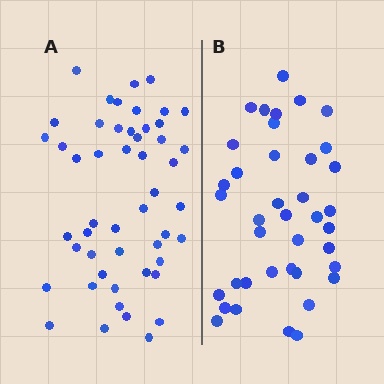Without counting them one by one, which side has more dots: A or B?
Region A (the left region) has more dots.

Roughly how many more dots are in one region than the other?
Region A has roughly 12 or so more dots than region B.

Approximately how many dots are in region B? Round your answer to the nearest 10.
About 40 dots. (The exact count is 39, which rounds to 40.)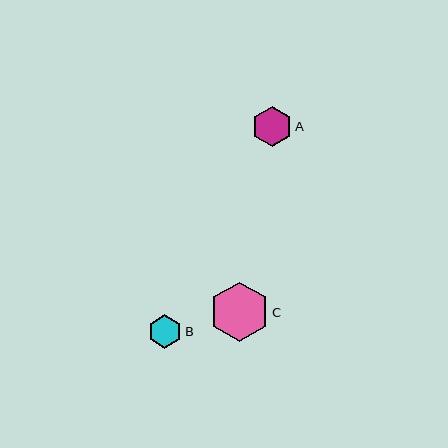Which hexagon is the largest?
Hexagon C is the largest with a size of approximately 60 pixels.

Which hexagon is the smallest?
Hexagon B is the smallest with a size of approximately 34 pixels.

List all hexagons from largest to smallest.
From largest to smallest: C, A, B.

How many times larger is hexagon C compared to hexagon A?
Hexagon C is approximately 1.5 times the size of hexagon A.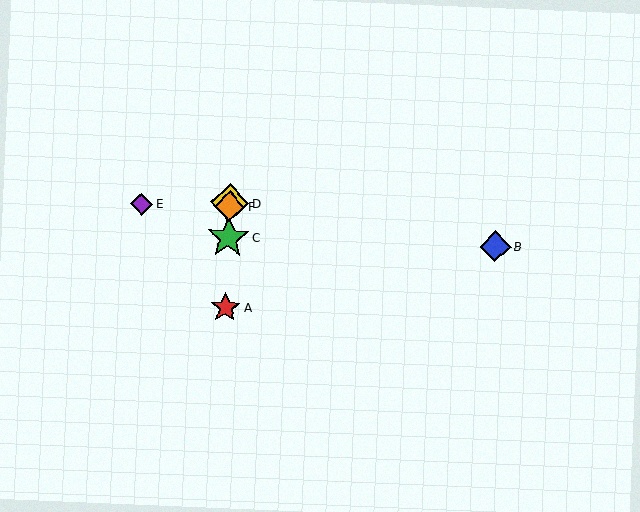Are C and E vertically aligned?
No, C is at x≈228 and E is at x≈142.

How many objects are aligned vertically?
4 objects (A, C, D, F) are aligned vertically.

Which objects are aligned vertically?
Objects A, C, D, F are aligned vertically.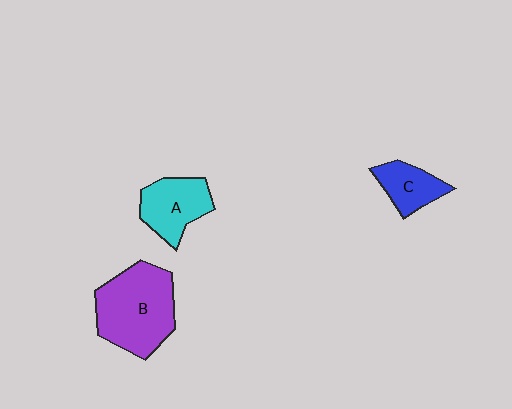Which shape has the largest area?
Shape B (purple).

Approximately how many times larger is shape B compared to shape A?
Approximately 1.7 times.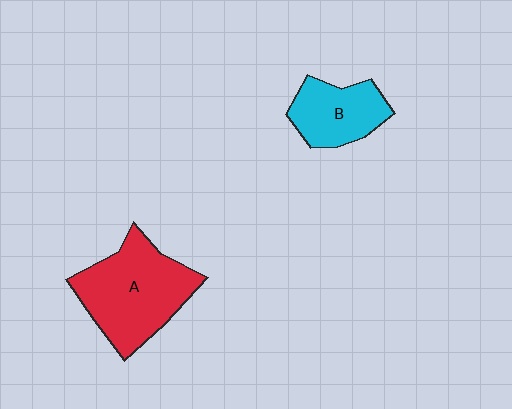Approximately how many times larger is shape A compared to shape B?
Approximately 1.7 times.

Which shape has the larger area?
Shape A (red).